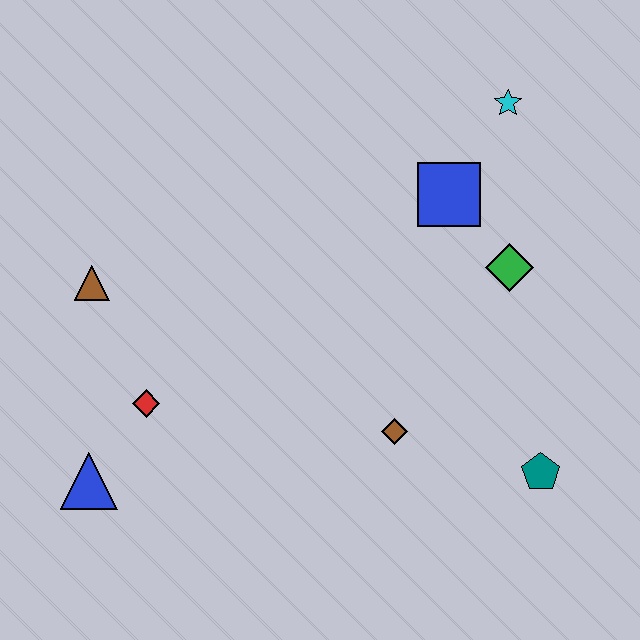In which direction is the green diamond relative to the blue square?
The green diamond is below the blue square.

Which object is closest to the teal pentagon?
The brown diamond is closest to the teal pentagon.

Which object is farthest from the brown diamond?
The cyan star is farthest from the brown diamond.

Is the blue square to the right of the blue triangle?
Yes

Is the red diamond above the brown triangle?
No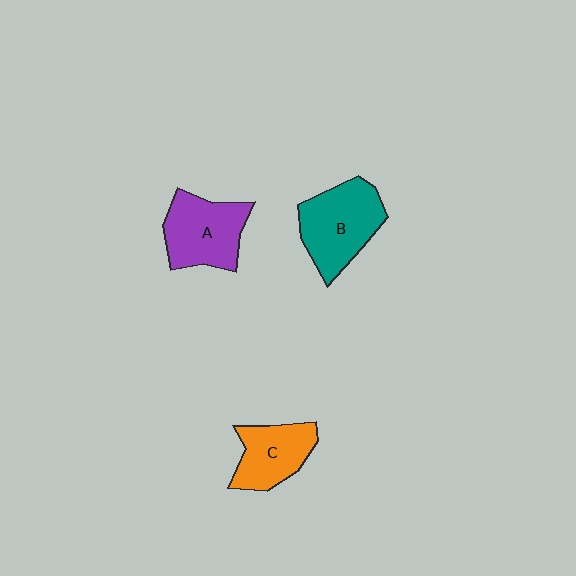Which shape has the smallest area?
Shape C (orange).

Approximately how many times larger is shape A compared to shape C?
Approximately 1.2 times.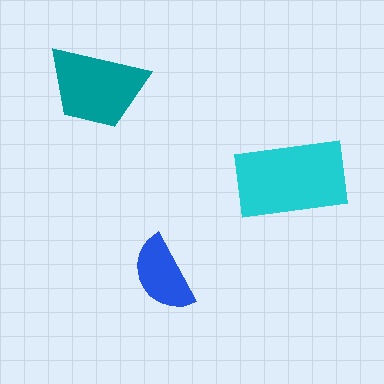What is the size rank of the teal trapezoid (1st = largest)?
2nd.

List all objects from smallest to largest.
The blue semicircle, the teal trapezoid, the cyan rectangle.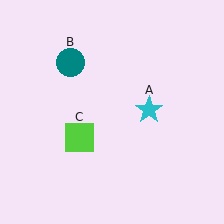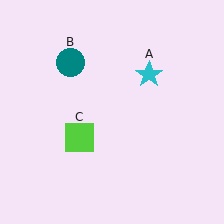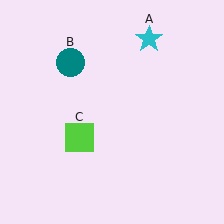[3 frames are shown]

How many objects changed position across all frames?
1 object changed position: cyan star (object A).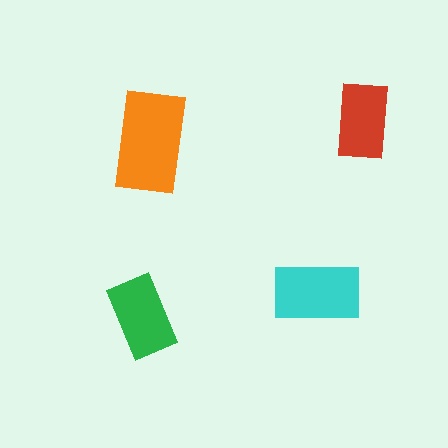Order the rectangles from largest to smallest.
the orange one, the cyan one, the green one, the red one.